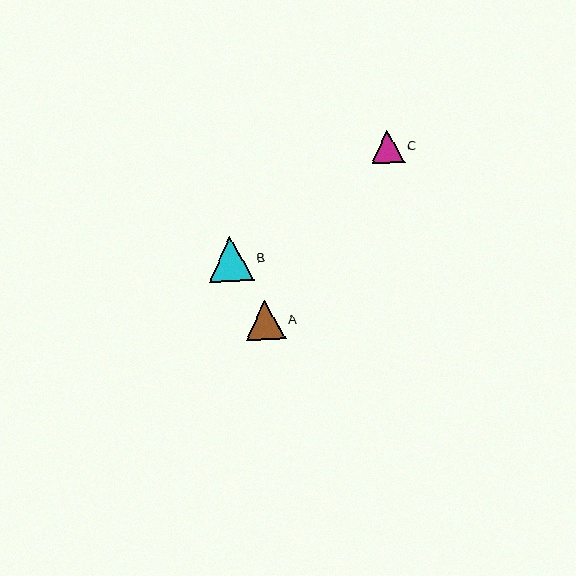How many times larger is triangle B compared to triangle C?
Triangle B is approximately 1.4 times the size of triangle C.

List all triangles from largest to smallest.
From largest to smallest: B, A, C.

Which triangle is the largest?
Triangle B is the largest with a size of approximately 45 pixels.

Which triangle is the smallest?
Triangle C is the smallest with a size of approximately 33 pixels.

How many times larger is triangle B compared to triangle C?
Triangle B is approximately 1.4 times the size of triangle C.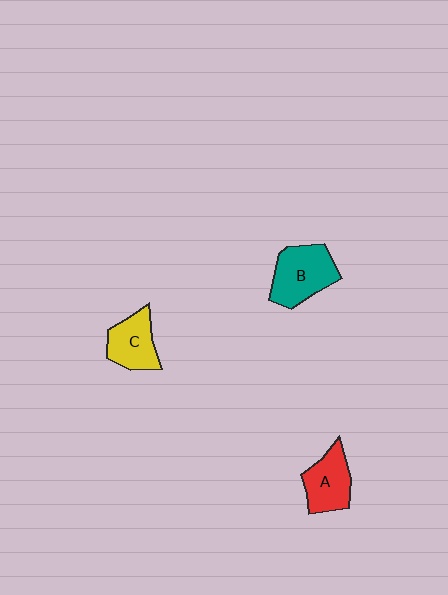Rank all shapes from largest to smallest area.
From largest to smallest: B (teal), A (red), C (yellow).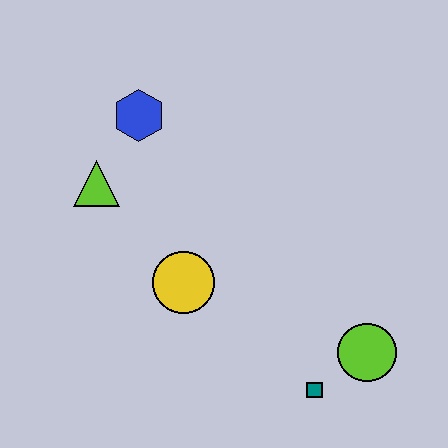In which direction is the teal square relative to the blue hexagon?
The teal square is below the blue hexagon.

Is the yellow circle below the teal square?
No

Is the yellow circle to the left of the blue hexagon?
No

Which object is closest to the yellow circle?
The lime triangle is closest to the yellow circle.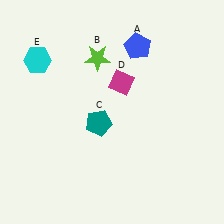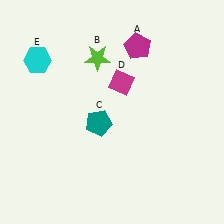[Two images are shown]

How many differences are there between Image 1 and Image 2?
There is 1 difference between the two images.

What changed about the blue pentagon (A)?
In Image 1, A is blue. In Image 2, it changed to magenta.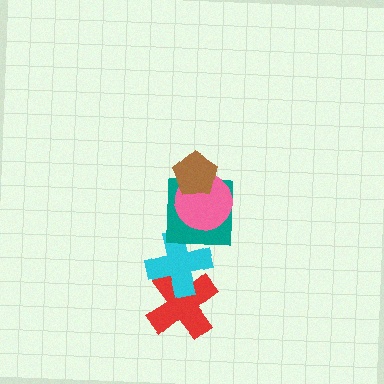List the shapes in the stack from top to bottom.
From top to bottom: the brown pentagon, the pink circle, the teal square, the cyan cross, the red cross.